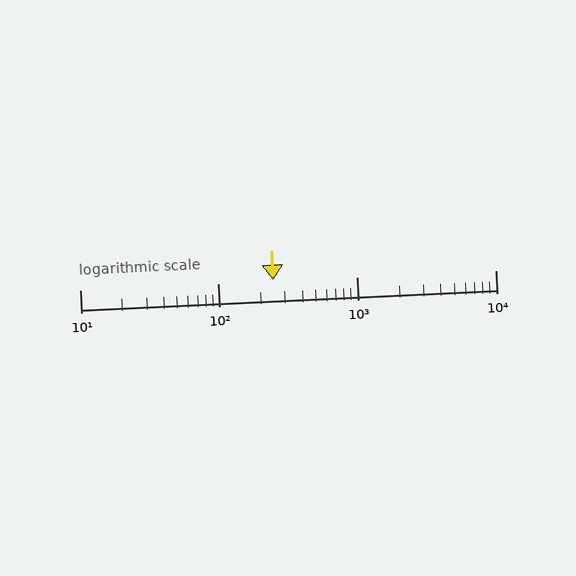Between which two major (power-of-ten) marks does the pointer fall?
The pointer is between 100 and 1000.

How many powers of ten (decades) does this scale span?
The scale spans 3 decades, from 10 to 10000.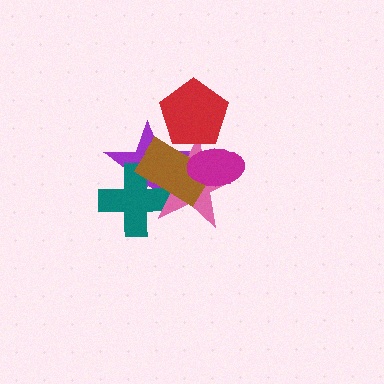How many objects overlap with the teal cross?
3 objects overlap with the teal cross.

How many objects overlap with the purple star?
5 objects overlap with the purple star.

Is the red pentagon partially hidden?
Yes, it is partially covered by another shape.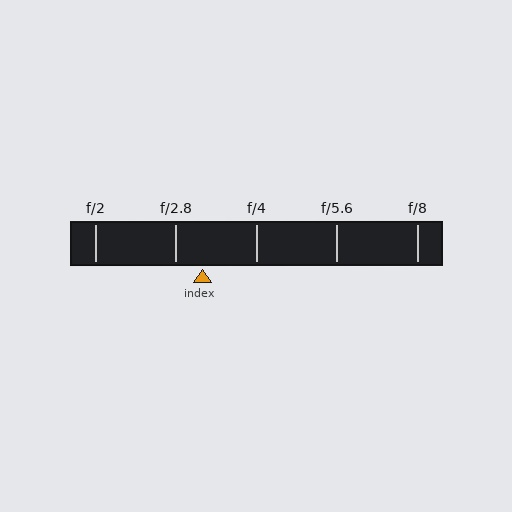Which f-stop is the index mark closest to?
The index mark is closest to f/2.8.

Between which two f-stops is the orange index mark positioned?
The index mark is between f/2.8 and f/4.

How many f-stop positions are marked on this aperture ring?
There are 5 f-stop positions marked.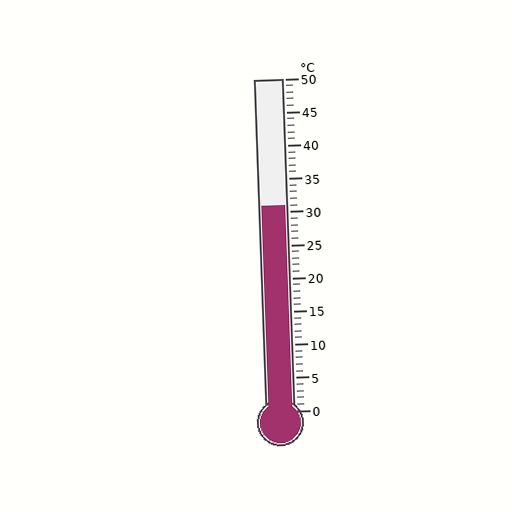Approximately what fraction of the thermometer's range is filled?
The thermometer is filled to approximately 60% of its range.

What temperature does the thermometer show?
The thermometer shows approximately 31°C.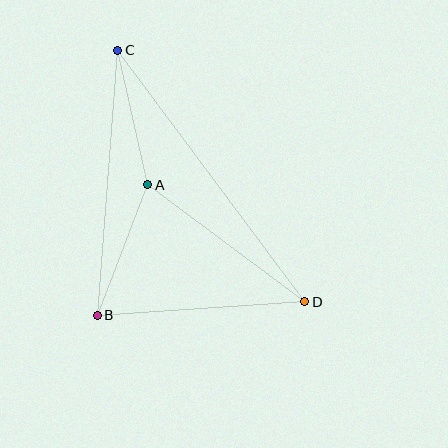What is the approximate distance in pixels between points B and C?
The distance between B and C is approximately 266 pixels.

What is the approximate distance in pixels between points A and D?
The distance between A and D is approximately 196 pixels.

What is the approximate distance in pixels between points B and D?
The distance between B and D is approximately 208 pixels.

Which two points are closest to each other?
Points A and C are closest to each other.